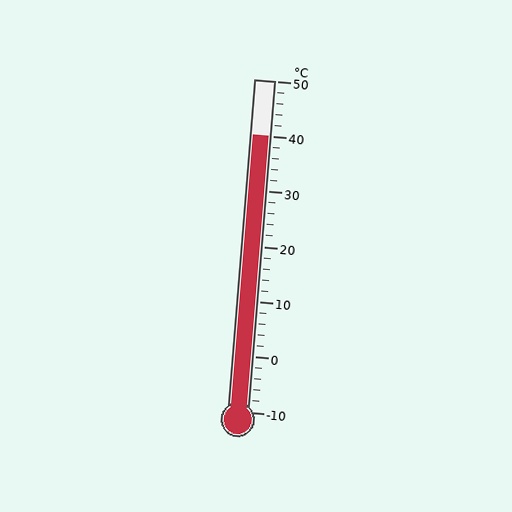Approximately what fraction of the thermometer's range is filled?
The thermometer is filled to approximately 85% of its range.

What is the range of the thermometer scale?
The thermometer scale ranges from -10°C to 50°C.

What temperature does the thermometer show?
The thermometer shows approximately 40°C.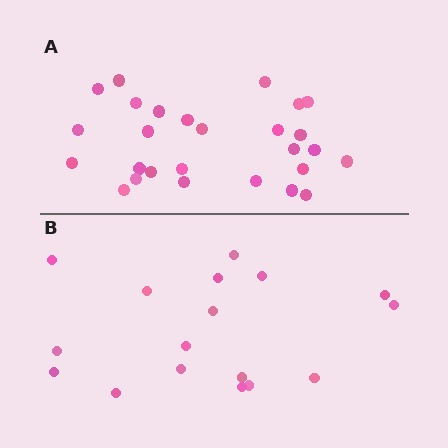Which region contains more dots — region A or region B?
Region A (the top region) has more dots.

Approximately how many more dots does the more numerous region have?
Region A has roughly 10 or so more dots than region B.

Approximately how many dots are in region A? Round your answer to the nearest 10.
About 30 dots. (The exact count is 27, which rounds to 30.)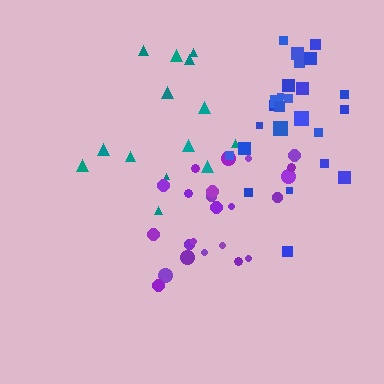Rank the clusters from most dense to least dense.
blue, purple, teal.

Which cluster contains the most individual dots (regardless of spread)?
Blue (25).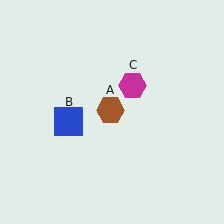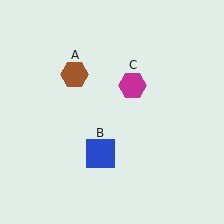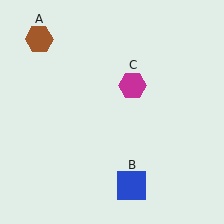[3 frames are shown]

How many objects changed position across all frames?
2 objects changed position: brown hexagon (object A), blue square (object B).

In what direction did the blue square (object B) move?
The blue square (object B) moved down and to the right.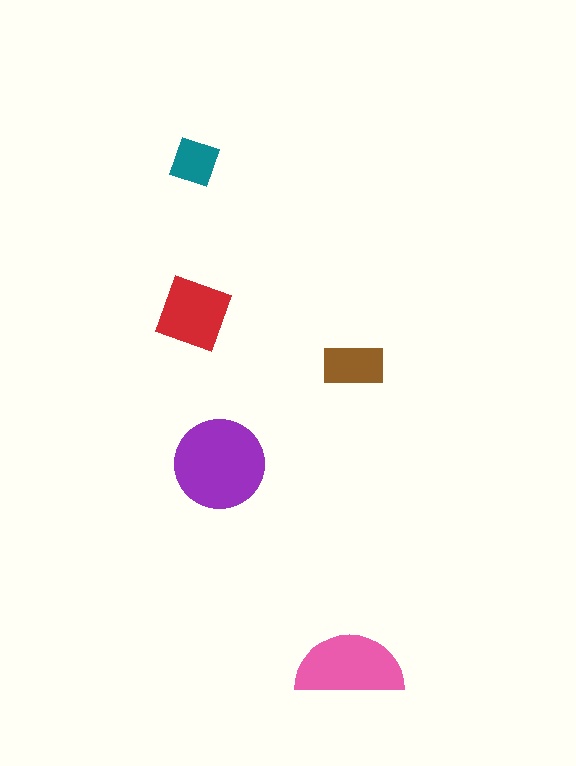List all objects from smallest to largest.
The teal square, the brown rectangle, the red diamond, the pink semicircle, the purple circle.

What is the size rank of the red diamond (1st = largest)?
3rd.